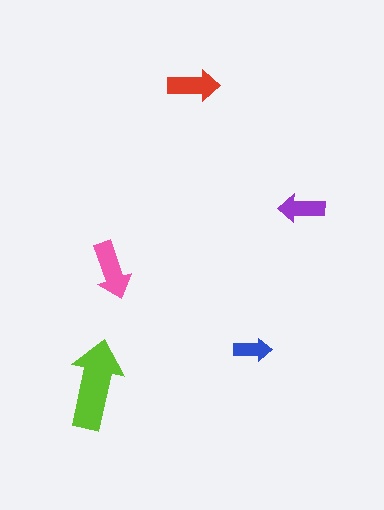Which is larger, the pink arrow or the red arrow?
The pink one.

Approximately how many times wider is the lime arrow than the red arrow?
About 1.5 times wider.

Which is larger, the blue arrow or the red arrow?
The red one.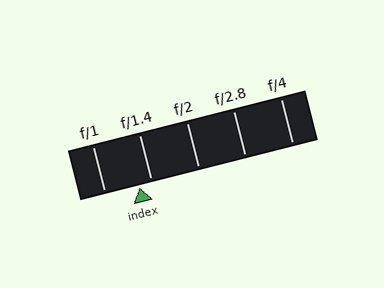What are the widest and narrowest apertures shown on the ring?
The widest aperture shown is f/1 and the narrowest is f/4.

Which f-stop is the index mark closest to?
The index mark is closest to f/1.4.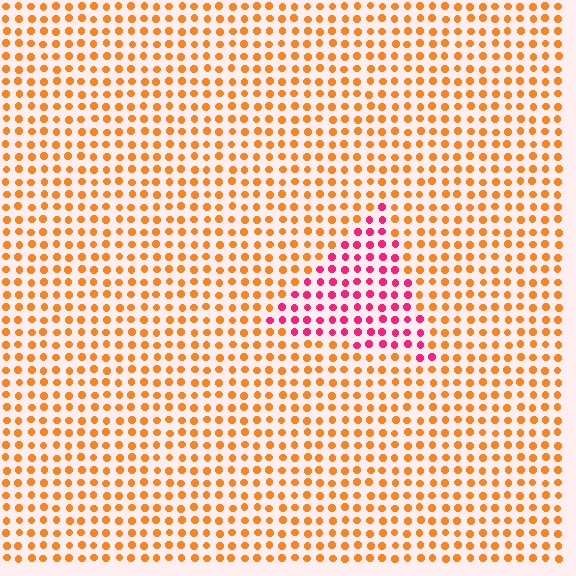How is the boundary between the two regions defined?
The boundary is defined purely by a slight shift in hue (about 53 degrees). Spacing, size, and orientation are identical on both sides.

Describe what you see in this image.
The image is filled with small orange elements in a uniform arrangement. A triangle-shaped region is visible where the elements are tinted to a slightly different hue, forming a subtle color boundary.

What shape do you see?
I see a triangle.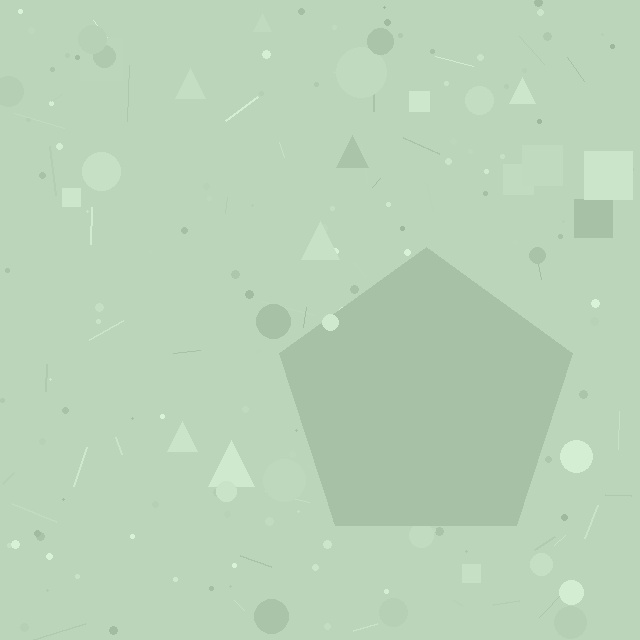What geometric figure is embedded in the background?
A pentagon is embedded in the background.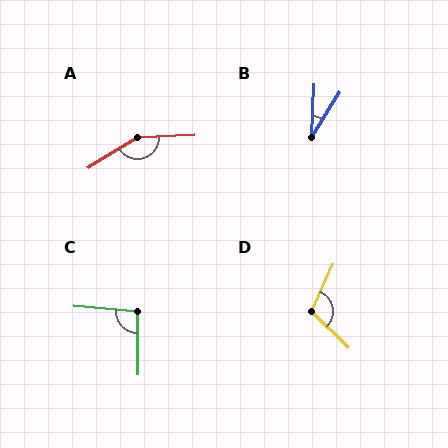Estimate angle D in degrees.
Approximately 109 degrees.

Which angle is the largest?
A, at approximately 150 degrees.